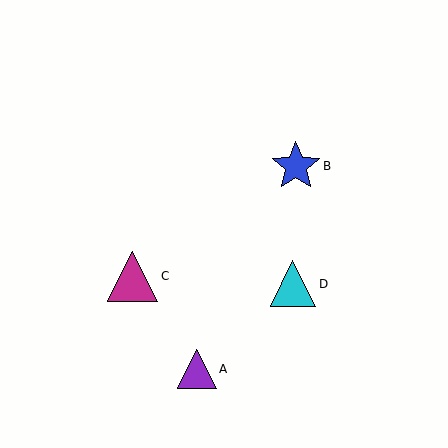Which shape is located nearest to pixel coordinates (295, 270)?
The cyan triangle (labeled D) at (293, 284) is nearest to that location.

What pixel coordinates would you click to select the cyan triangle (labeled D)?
Click at (293, 284) to select the cyan triangle D.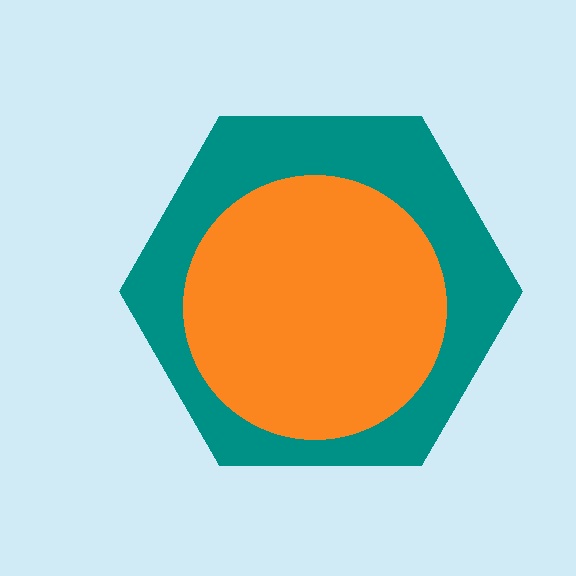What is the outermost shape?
The teal hexagon.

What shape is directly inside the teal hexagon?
The orange circle.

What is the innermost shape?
The orange circle.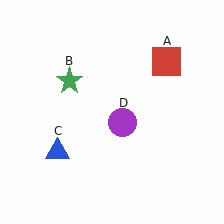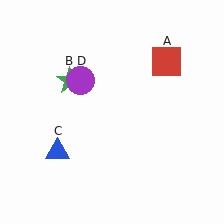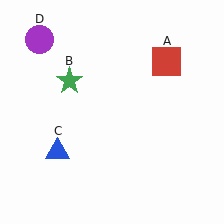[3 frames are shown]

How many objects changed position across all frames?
1 object changed position: purple circle (object D).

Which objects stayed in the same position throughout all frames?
Red square (object A) and green star (object B) and blue triangle (object C) remained stationary.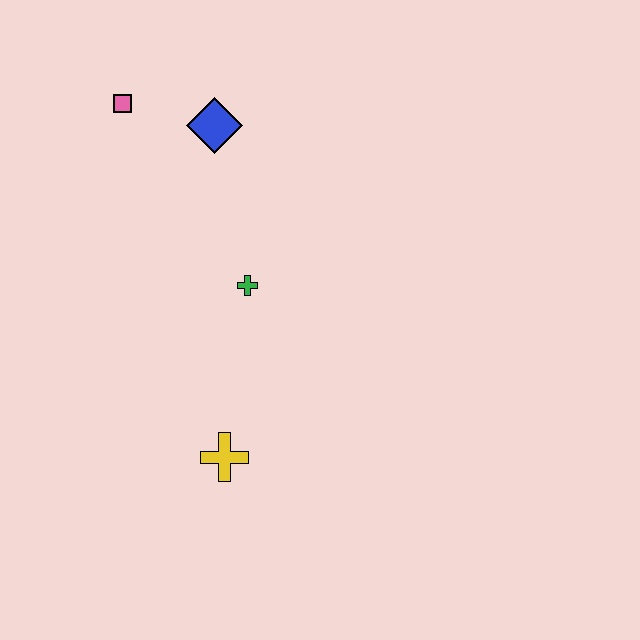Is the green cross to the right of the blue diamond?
Yes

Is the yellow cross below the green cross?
Yes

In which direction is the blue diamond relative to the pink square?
The blue diamond is to the right of the pink square.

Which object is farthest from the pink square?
The yellow cross is farthest from the pink square.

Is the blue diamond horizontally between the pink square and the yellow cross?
Yes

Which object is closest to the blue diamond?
The pink square is closest to the blue diamond.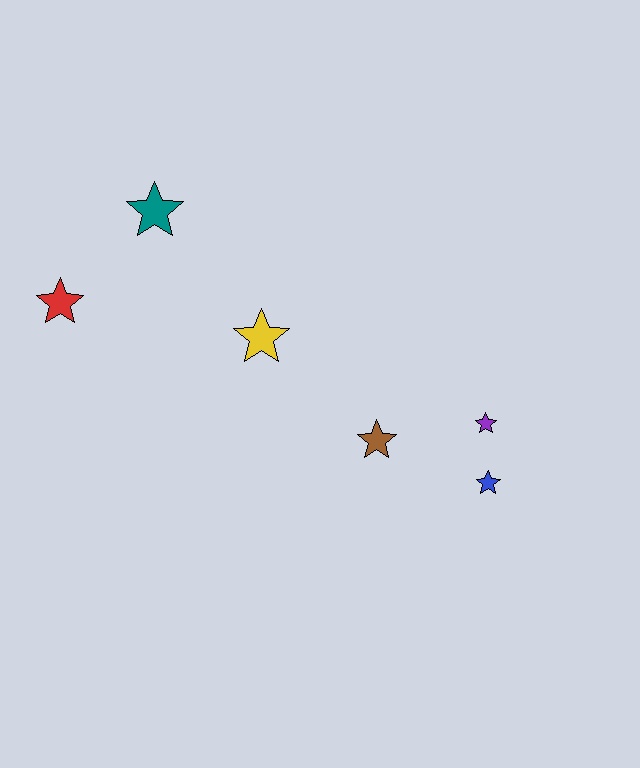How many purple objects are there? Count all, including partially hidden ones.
There is 1 purple object.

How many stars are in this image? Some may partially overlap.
There are 6 stars.